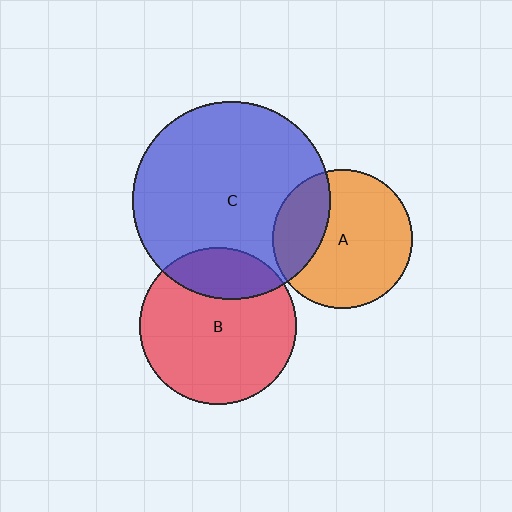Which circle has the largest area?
Circle C (blue).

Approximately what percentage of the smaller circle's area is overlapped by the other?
Approximately 20%.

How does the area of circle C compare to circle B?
Approximately 1.6 times.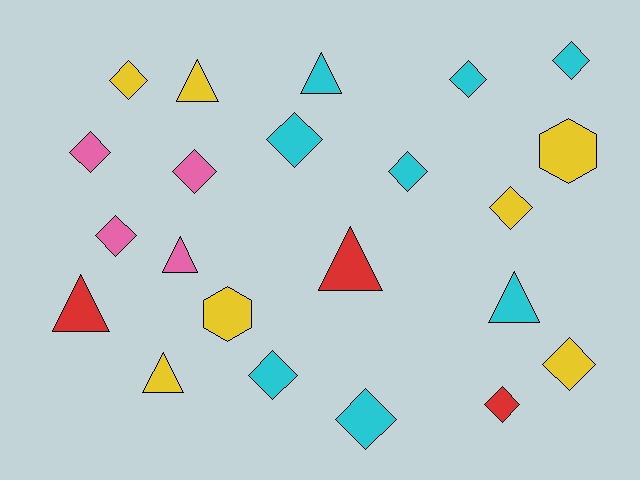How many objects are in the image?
There are 22 objects.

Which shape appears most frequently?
Diamond, with 13 objects.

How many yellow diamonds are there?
There are 3 yellow diamonds.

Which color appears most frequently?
Cyan, with 8 objects.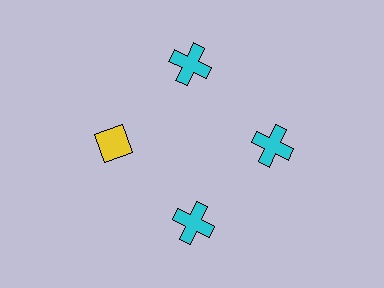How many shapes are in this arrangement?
There are 4 shapes arranged in a ring pattern.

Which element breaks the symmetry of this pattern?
The yellow diamond at roughly the 9 o'clock position breaks the symmetry. All other shapes are cyan crosses.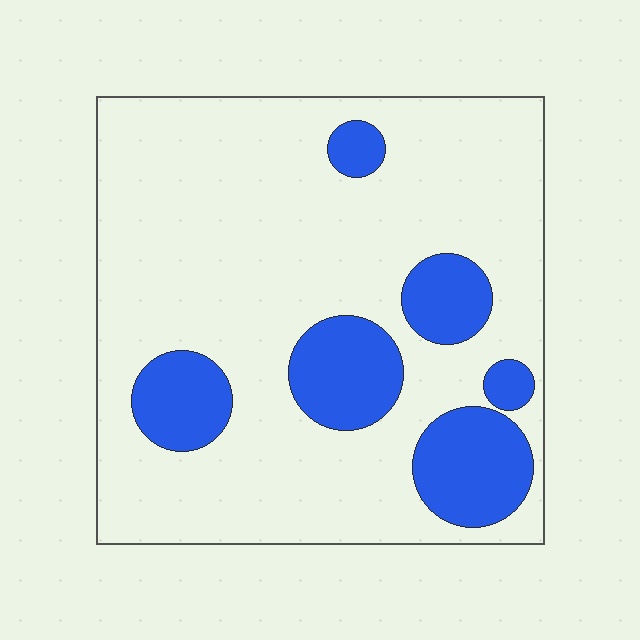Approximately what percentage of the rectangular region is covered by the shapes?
Approximately 20%.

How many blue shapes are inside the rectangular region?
6.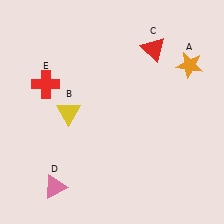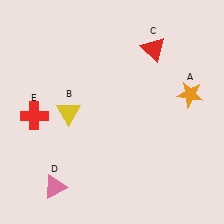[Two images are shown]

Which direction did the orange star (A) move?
The orange star (A) moved down.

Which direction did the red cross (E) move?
The red cross (E) moved down.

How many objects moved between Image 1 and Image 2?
2 objects moved between the two images.